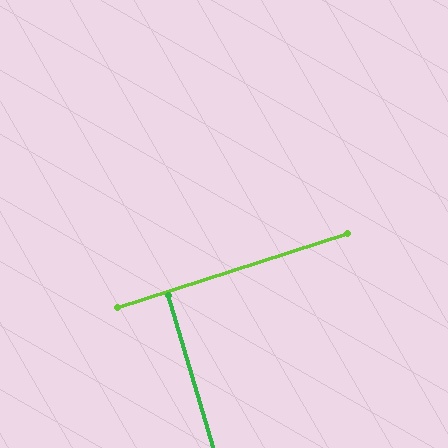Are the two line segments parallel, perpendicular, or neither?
Perpendicular — they meet at approximately 89°.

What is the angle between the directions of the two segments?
Approximately 89 degrees.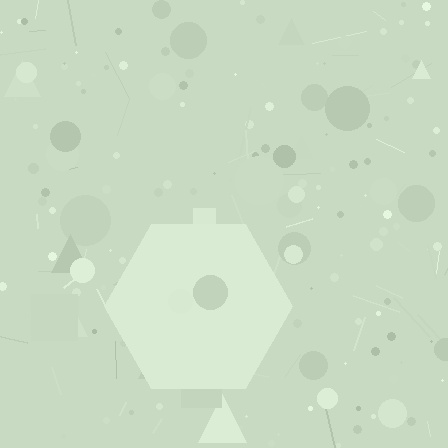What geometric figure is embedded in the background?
A hexagon is embedded in the background.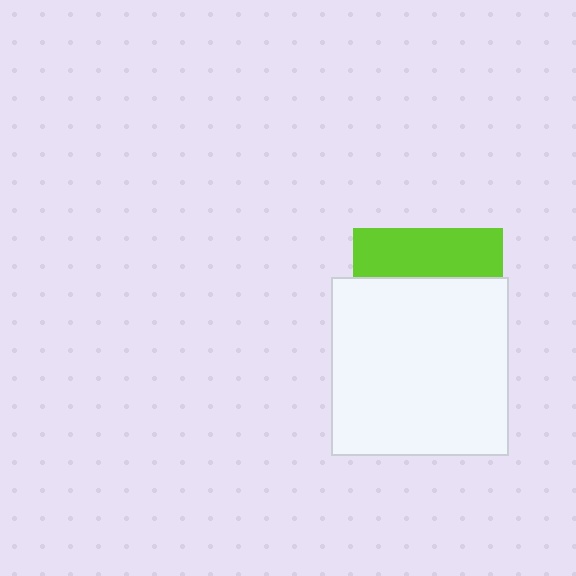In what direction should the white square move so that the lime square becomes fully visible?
The white square should move down. That is the shortest direction to clear the overlap and leave the lime square fully visible.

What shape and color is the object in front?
The object in front is a white square.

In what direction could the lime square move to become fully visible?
The lime square could move up. That would shift it out from behind the white square entirely.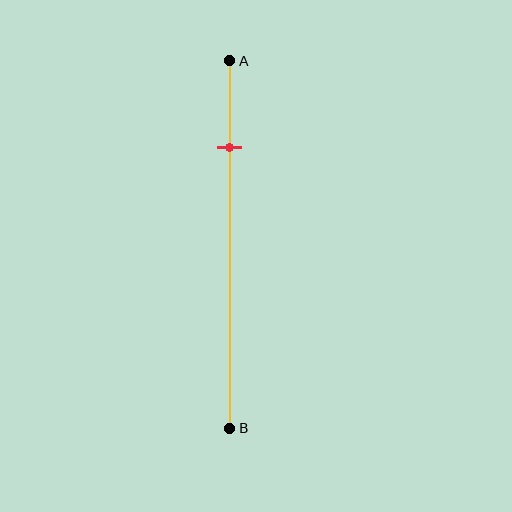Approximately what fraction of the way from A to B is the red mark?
The red mark is approximately 25% of the way from A to B.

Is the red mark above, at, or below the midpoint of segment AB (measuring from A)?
The red mark is above the midpoint of segment AB.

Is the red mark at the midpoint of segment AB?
No, the mark is at about 25% from A, not at the 50% midpoint.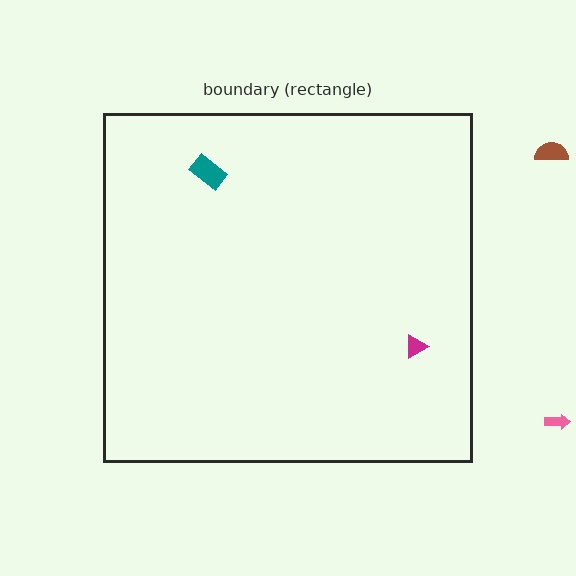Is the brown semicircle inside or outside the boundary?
Outside.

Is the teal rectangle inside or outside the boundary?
Inside.